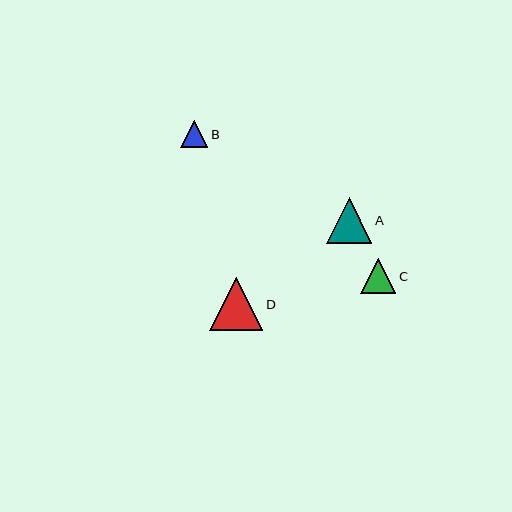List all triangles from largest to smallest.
From largest to smallest: D, A, C, B.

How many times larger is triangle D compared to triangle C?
Triangle D is approximately 1.5 times the size of triangle C.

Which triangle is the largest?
Triangle D is the largest with a size of approximately 53 pixels.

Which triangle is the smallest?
Triangle B is the smallest with a size of approximately 28 pixels.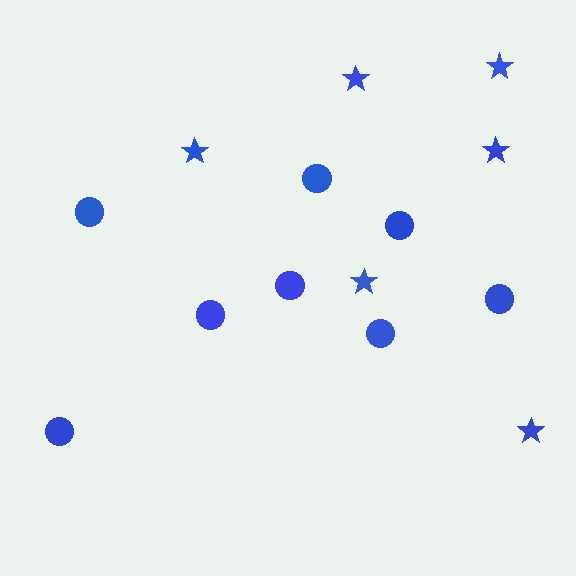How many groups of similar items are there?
There are 2 groups: one group of circles (8) and one group of stars (6).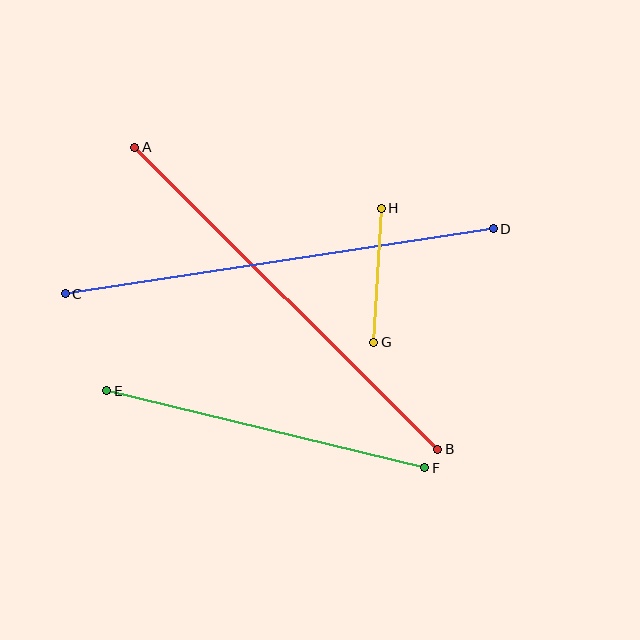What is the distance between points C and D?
The distance is approximately 433 pixels.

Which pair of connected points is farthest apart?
Points C and D are farthest apart.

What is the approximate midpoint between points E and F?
The midpoint is at approximately (266, 429) pixels.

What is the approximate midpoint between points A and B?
The midpoint is at approximately (286, 298) pixels.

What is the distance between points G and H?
The distance is approximately 134 pixels.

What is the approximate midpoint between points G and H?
The midpoint is at approximately (378, 275) pixels.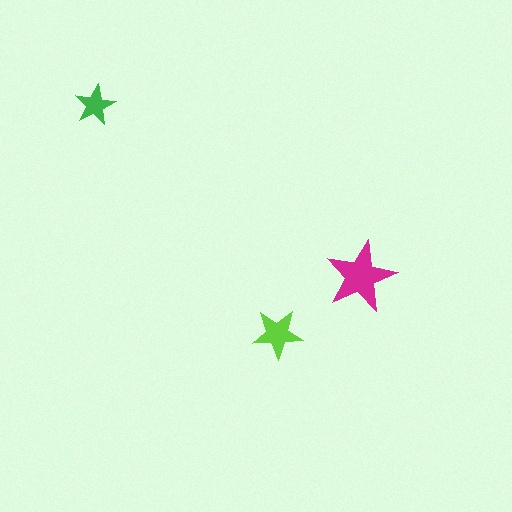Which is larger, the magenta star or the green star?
The magenta one.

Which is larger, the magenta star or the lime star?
The magenta one.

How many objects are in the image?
There are 3 objects in the image.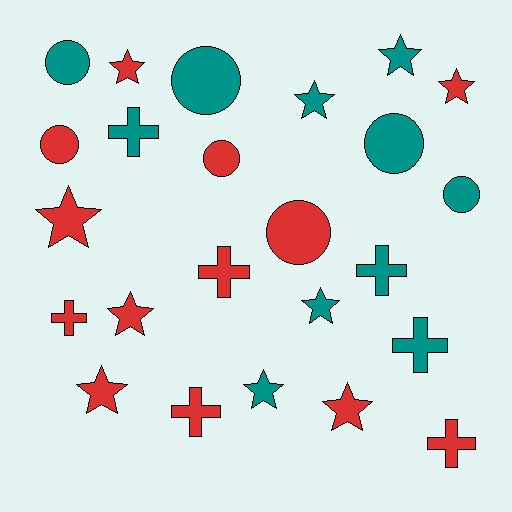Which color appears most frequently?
Red, with 13 objects.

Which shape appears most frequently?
Star, with 10 objects.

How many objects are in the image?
There are 24 objects.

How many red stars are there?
There are 6 red stars.